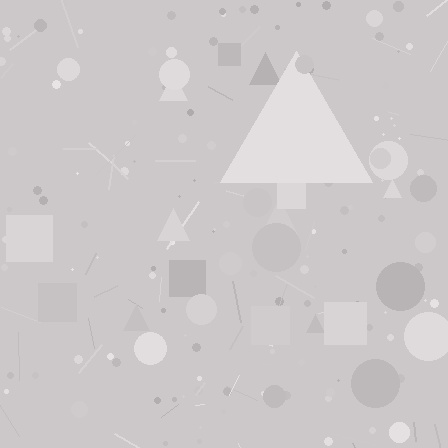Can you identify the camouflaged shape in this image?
The camouflaged shape is a triangle.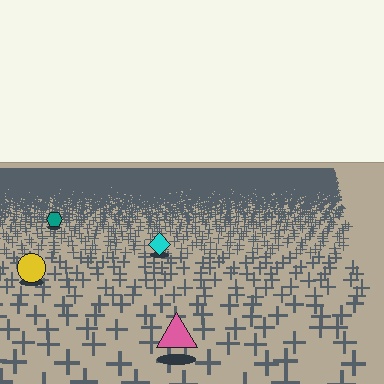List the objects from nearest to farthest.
From nearest to farthest: the pink triangle, the yellow circle, the cyan diamond, the teal hexagon.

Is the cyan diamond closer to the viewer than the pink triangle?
No. The pink triangle is closer — you can tell from the texture gradient: the ground texture is coarser near it.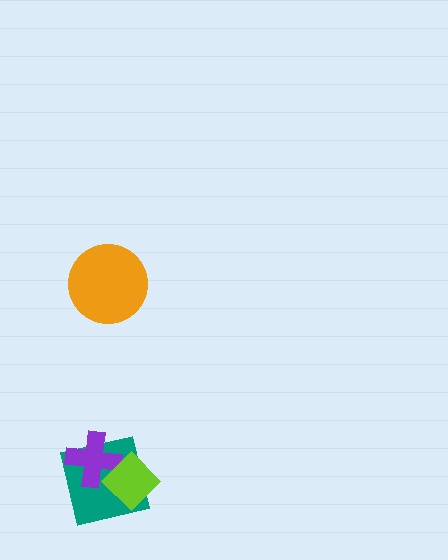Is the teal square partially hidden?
Yes, it is partially covered by another shape.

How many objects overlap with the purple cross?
2 objects overlap with the purple cross.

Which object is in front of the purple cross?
The lime diamond is in front of the purple cross.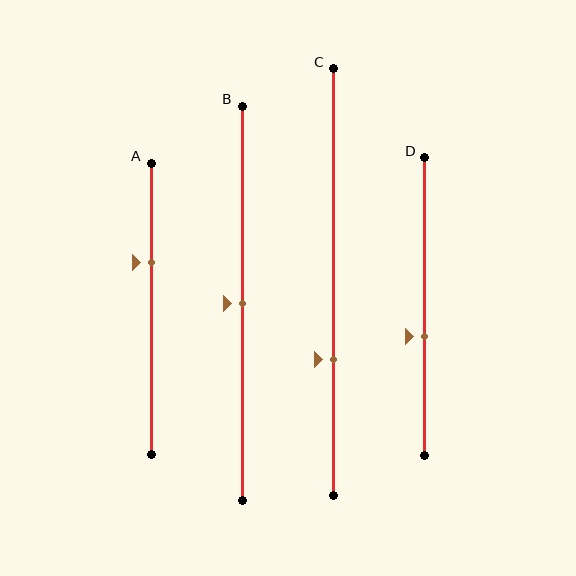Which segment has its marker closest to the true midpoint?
Segment B has its marker closest to the true midpoint.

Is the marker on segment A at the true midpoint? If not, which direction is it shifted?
No, the marker on segment A is shifted upward by about 16% of the segment length.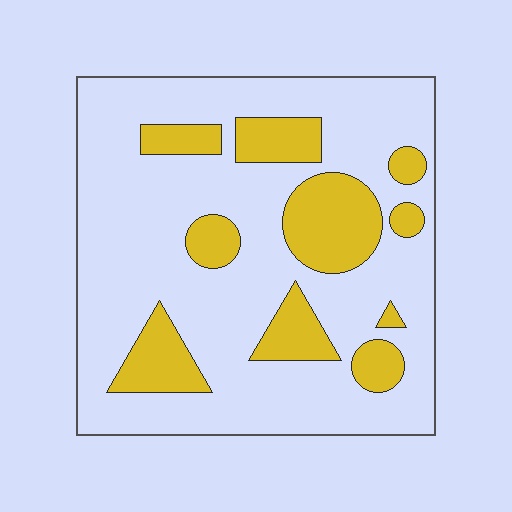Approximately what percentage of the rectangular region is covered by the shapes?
Approximately 25%.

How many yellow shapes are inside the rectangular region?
10.